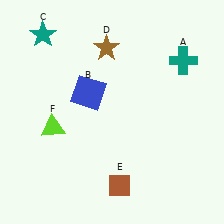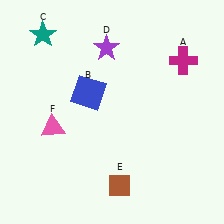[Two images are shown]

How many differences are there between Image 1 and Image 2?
There are 3 differences between the two images.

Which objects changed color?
A changed from teal to magenta. D changed from brown to purple. F changed from lime to pink.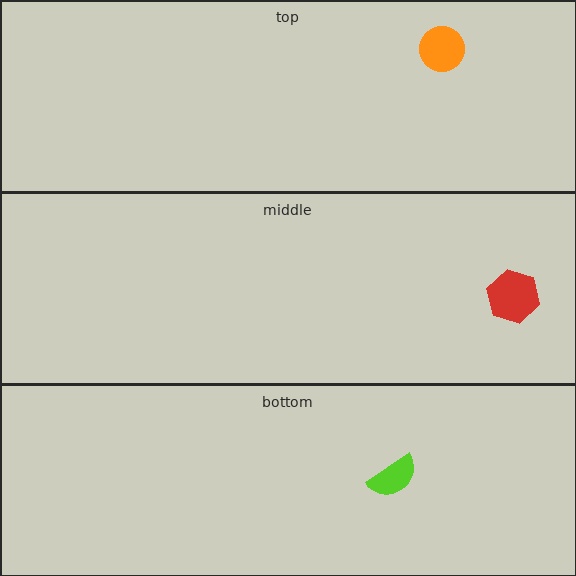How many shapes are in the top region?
1.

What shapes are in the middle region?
The red hexagon.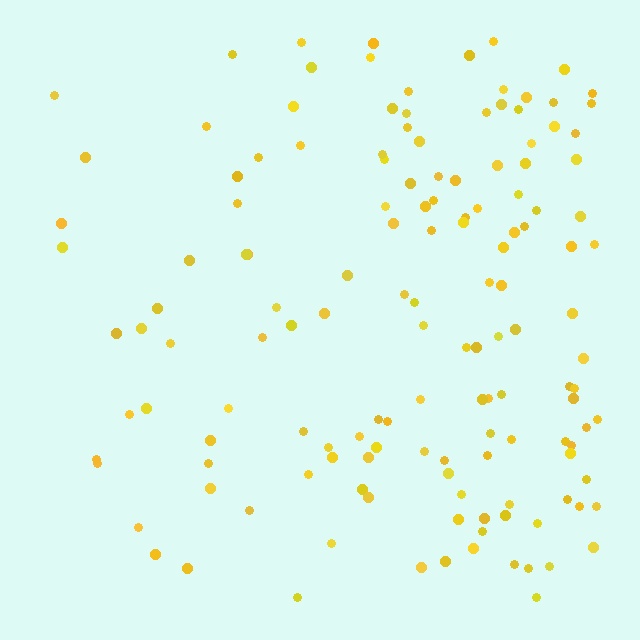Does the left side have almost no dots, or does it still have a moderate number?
Still a moderate number, just noticeably fewer than the right.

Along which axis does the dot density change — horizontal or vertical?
Horizontal.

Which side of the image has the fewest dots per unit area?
The left.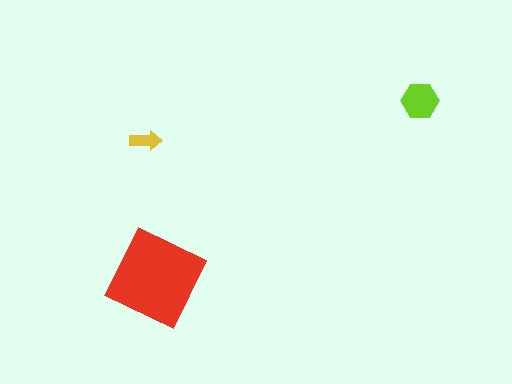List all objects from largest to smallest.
The red square, the lime hexagon, the yellow arrow.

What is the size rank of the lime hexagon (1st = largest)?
2nd.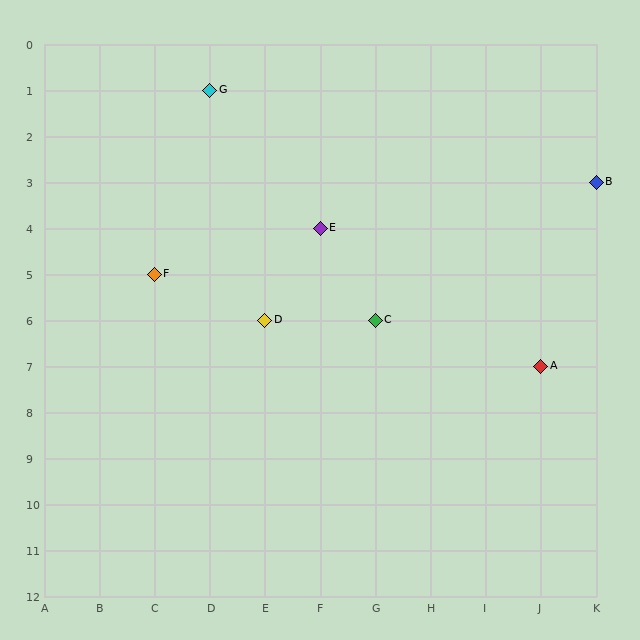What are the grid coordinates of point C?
Point C is at grid coordinates (G, 6).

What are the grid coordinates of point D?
Point D is at grid coordinates (E, 6).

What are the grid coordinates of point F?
Point F is at grid coordinates (C, 5).